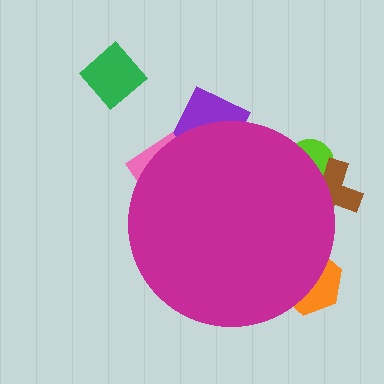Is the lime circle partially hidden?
Yes, the lime circle is partially hidden behind the magenta circle.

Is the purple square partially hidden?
Yes, the purple square is partially hidden behind the magenta circle.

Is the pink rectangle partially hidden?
Yes, the pink rectangle is partially hidden behind the magenta circle.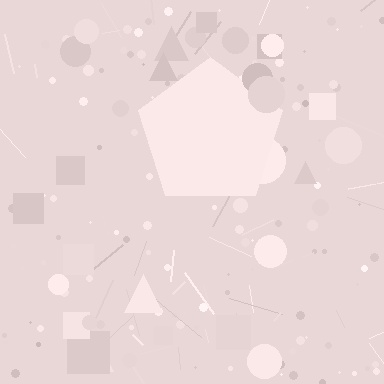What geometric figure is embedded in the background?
A pentagon is embedded in the background.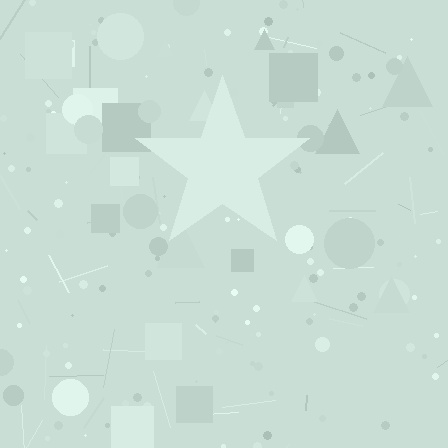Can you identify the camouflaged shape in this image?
The camouflaged shape is a star.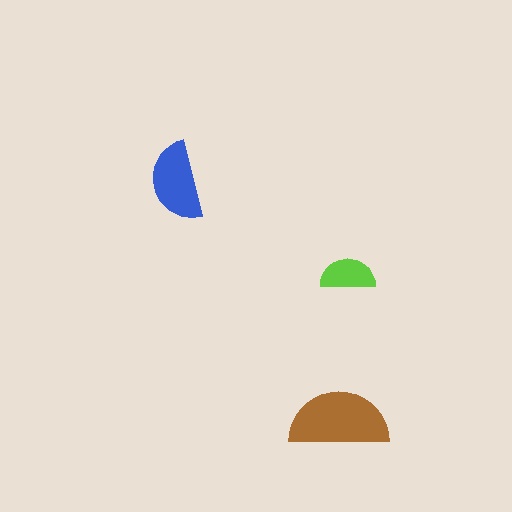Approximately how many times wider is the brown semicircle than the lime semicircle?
About 2 times wider.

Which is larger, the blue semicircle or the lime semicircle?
The blue one.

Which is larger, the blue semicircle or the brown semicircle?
The brown one.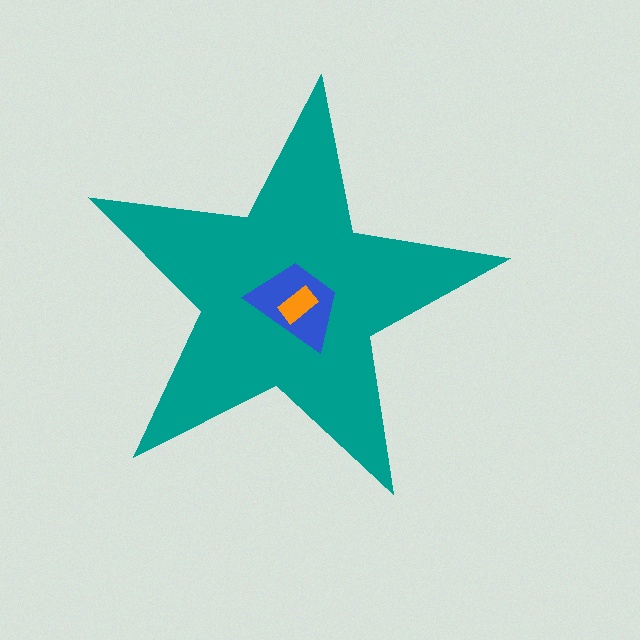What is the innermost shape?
The orange rectangle.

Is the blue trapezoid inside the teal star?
Yes.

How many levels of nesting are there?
3.